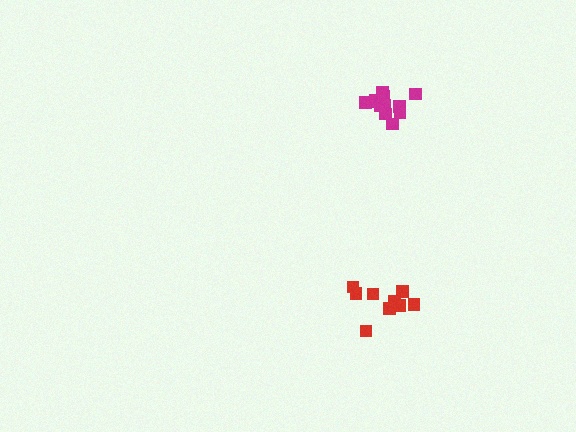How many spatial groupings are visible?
There are 2 spatial groupings.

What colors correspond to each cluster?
The clusters are colored: red, magenta.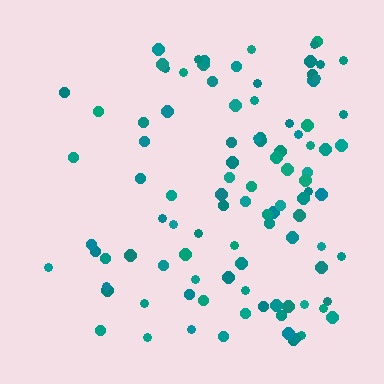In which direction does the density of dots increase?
From left to right, with the right side densest.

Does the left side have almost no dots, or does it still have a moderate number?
Still a moderate number, just noticeably fewer than the right.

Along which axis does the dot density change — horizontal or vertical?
Horizontal.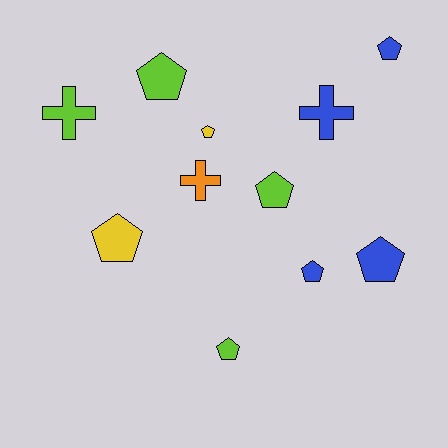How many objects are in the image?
There are 11 objects.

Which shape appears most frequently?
Pentagon, with 8 objects.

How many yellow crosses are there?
There are no yellow crosses.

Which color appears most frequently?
Lime, with 4 objects.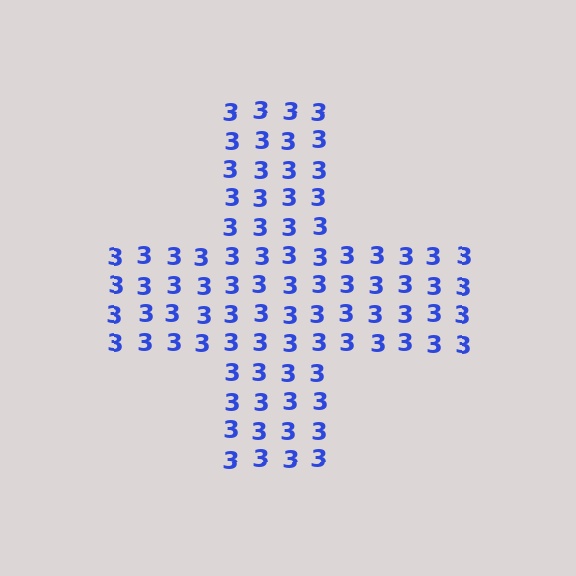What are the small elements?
The small elements are digit 3's.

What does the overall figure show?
The overall figure shows a cross.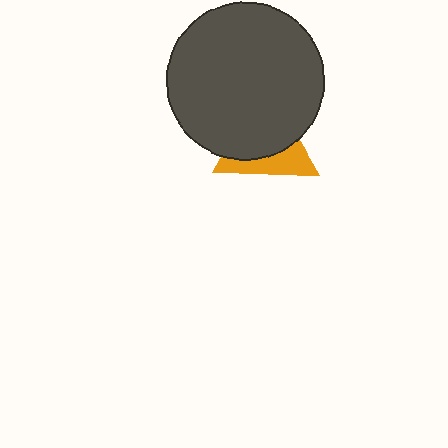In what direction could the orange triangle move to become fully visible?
The orange triangle could move down. That would shift it out from behind the dark gray circle entirely.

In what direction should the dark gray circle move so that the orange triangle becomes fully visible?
The dark gray circle should move up. That is the shortest direction to clear the overlap and leave the orange triangle fully visible.